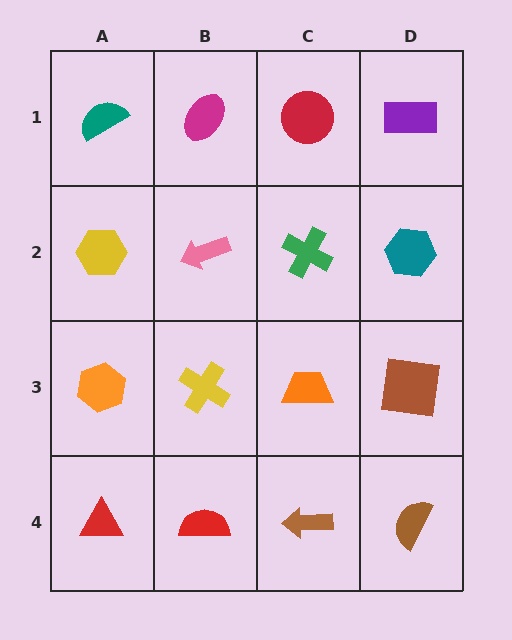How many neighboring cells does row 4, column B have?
3.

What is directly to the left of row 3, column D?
An orange trapezoid.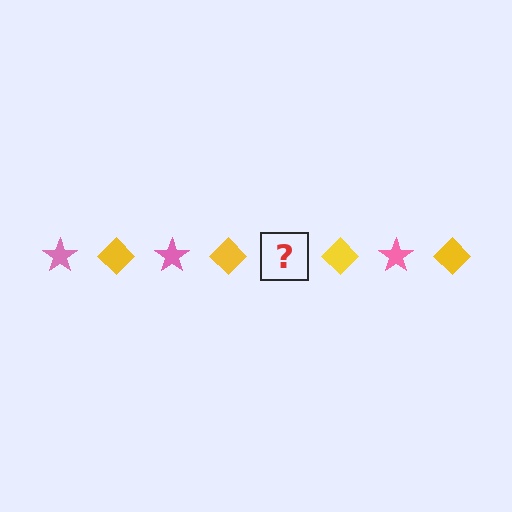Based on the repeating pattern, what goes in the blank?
The blank should be a pink star.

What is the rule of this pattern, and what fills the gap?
The rule is that the pattern alternates between pink star and yellow diamond. The gap should be filled with a pink star.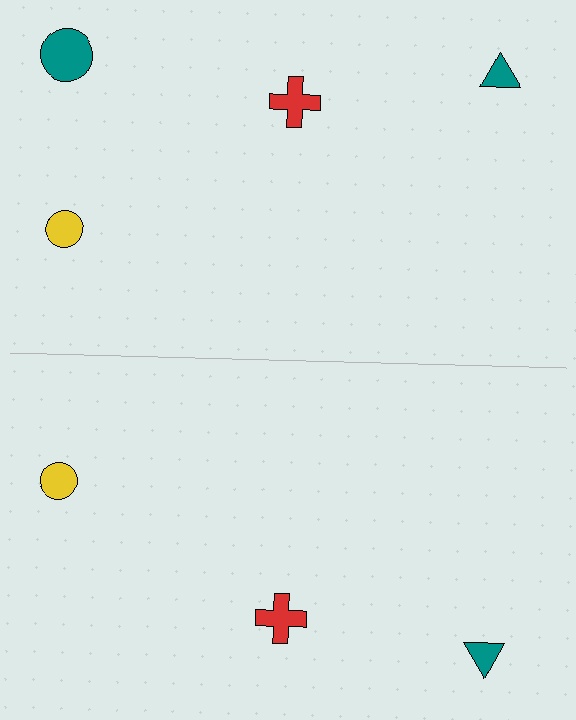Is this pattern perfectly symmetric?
No, the pattern is not perfectly symmetric. A teal circle is missing from the bottom side.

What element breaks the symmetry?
A teal circle is missing from the bottom side.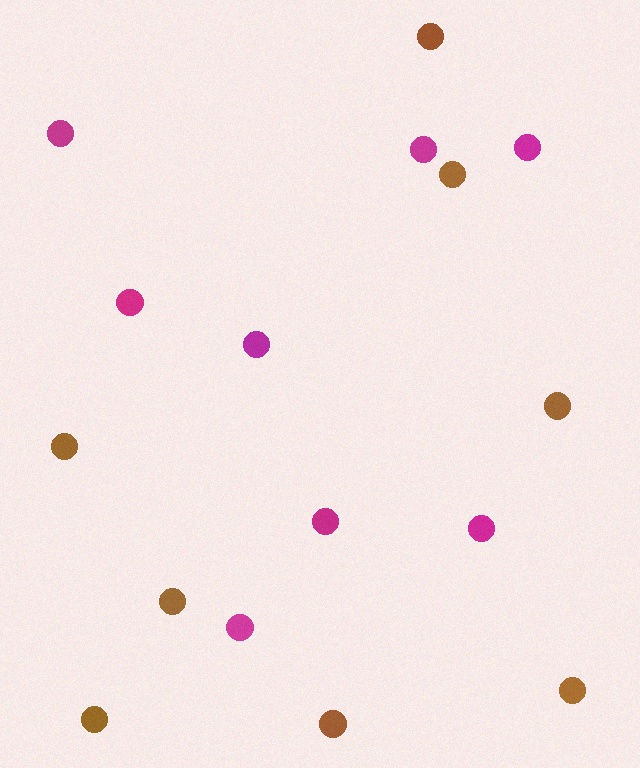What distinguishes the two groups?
There are 2 groups: one group of brown circles (8) and one group of magenta circles (8).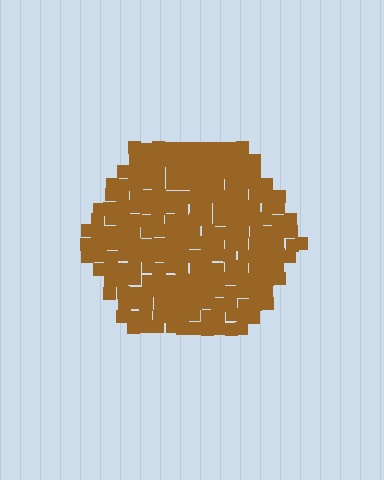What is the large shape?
The large shape is a hexagon.